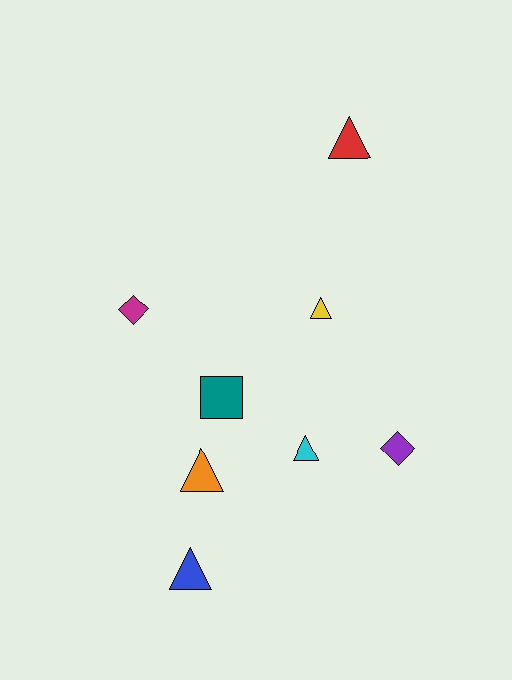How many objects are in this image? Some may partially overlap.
There are 8 objects.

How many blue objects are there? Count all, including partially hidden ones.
There is 1 blue object.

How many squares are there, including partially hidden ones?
There is 1 square.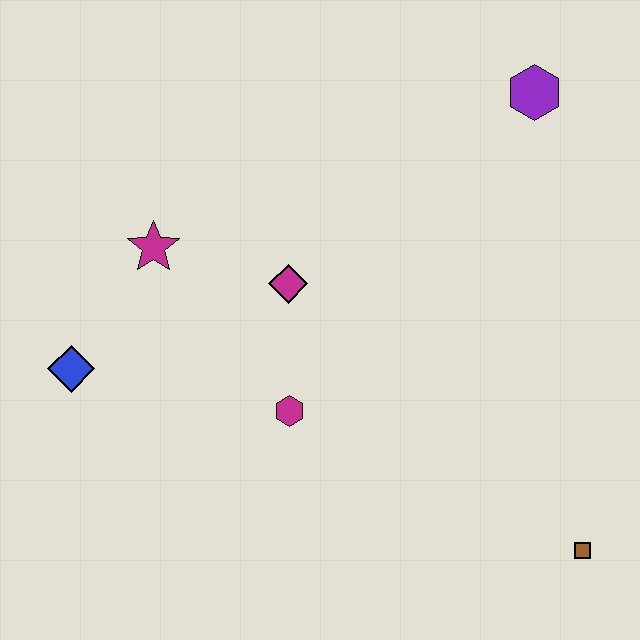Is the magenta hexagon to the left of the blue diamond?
No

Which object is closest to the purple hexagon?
The magenta diamond is closest to the purple hexagon.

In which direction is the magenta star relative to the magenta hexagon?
The magenta star is above the magenta hexagon.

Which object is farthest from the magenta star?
The brown square is farthest from the magenta star.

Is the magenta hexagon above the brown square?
Yes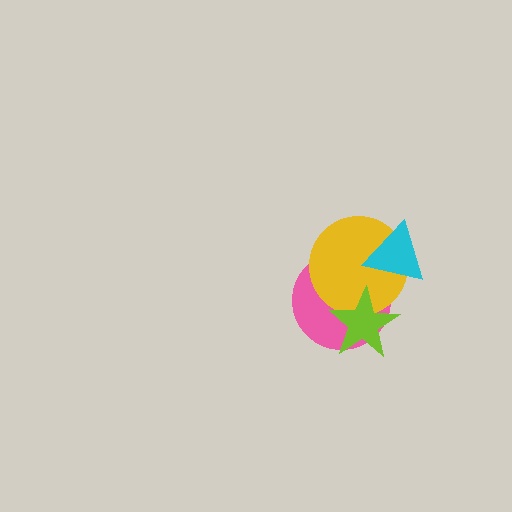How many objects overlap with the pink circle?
3 objects overlap with the pink circle.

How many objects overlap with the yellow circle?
3 objects overlap with the yellow circle.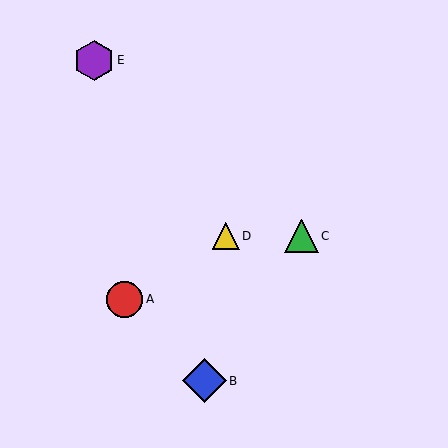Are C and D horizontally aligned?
Yes, both are at y≈236.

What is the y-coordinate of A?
Object A is at y≈299.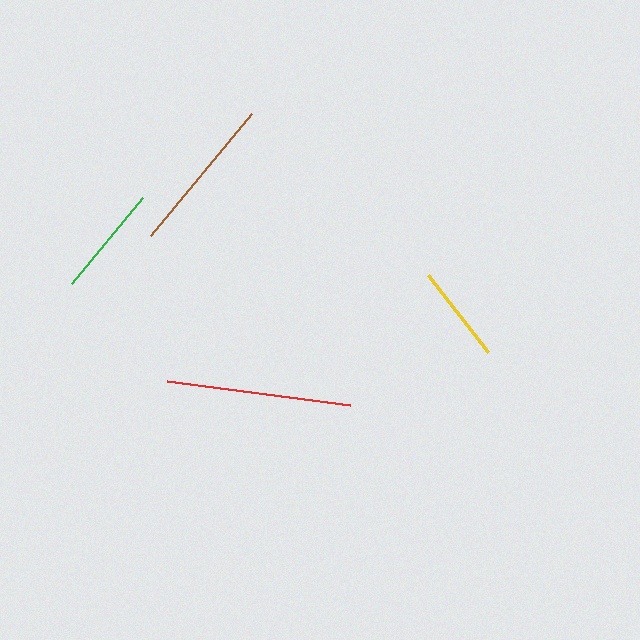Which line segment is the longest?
The red line is the longest at approximately 184 pixels.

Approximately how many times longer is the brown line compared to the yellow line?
The brown line is approximately 1.6 times the length of the yellow line.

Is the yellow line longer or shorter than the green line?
The green line is longer than the yellow line.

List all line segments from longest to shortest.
From longest to shortest: red, brown, green, yellow.